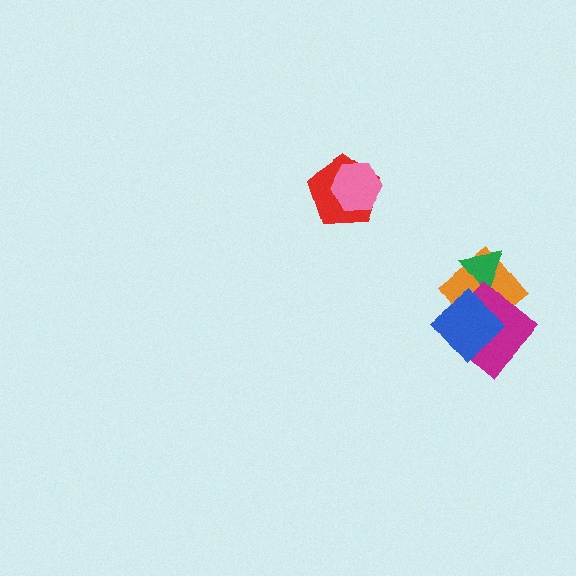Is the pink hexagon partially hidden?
No, no other shape covers it.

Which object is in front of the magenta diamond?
The blue diamond is in front of the magenta diamond.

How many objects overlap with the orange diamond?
3 objects overlap with the orange diamond.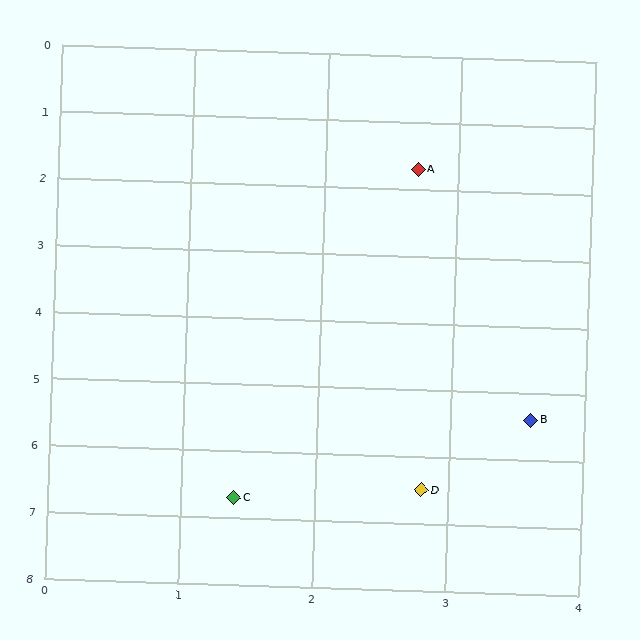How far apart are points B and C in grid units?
Points B and C are about 2.6 grid units apart.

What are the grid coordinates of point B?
Point B is at approximately (3.6, 5.4).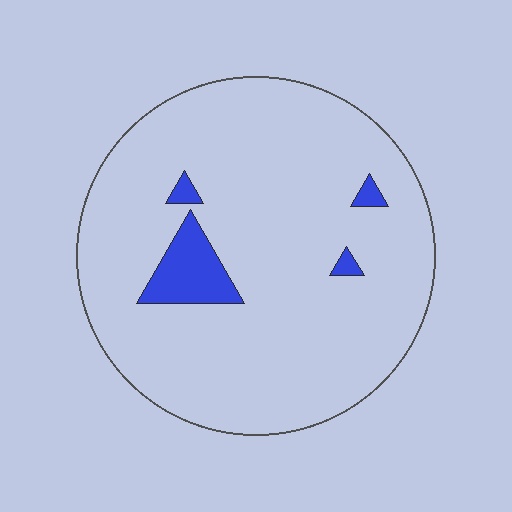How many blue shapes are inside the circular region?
4.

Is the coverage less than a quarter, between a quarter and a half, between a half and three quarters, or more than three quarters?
Less than a quarter.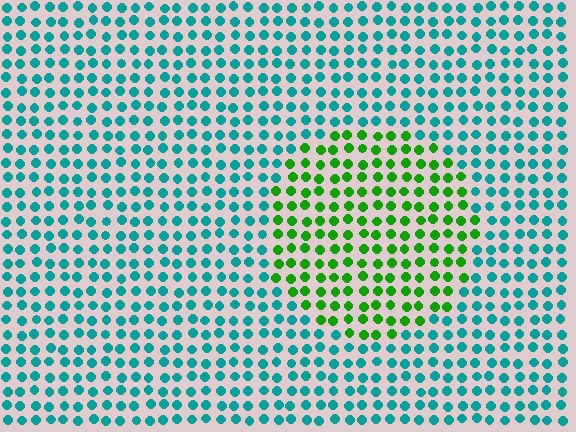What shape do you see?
I see a circle.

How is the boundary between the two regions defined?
The boundary is defined purely by a slight shift in hue (about 60 degrees). Spacing, size, and orientation are identical on both sides.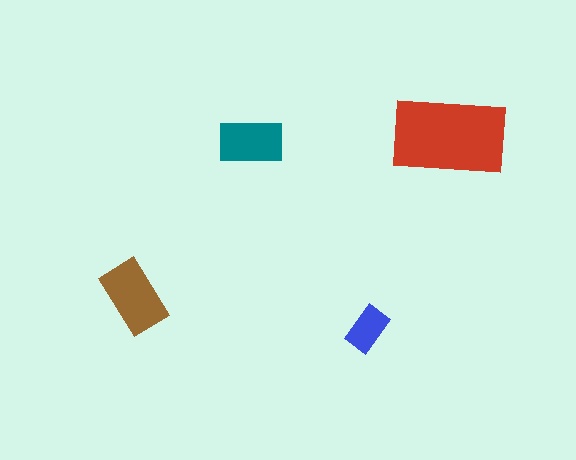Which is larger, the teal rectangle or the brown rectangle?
The brown one.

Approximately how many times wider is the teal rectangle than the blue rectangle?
About 1.5 times wider.